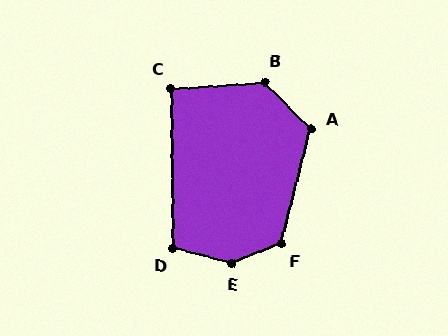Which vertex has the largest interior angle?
E, at approximately 145 degrees.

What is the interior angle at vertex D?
Approximately 105 degrees (obtuse).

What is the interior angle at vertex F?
Approximately 125 degrees (obtuse).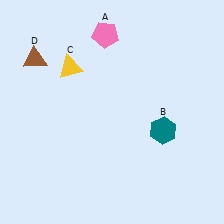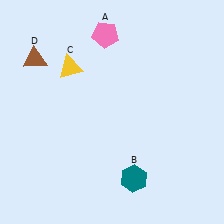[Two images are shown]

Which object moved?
The teal hexagon (B) moved down.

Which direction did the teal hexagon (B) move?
The teal hexagon (B) moved down.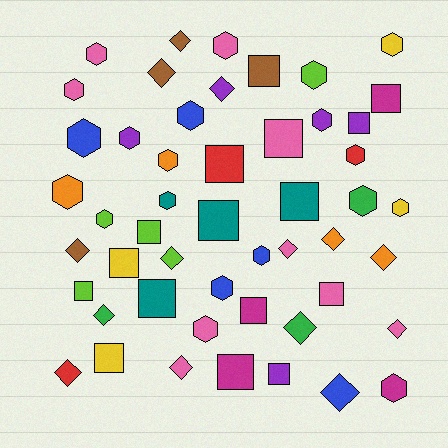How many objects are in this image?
There are 50 objects.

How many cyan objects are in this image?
There are no cyan objects.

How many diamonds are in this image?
There are 14 diamonds.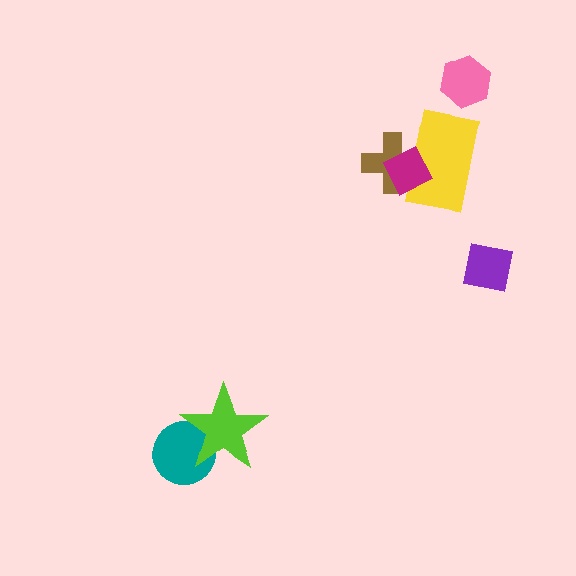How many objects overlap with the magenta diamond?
2 objects overlap with the magenta diamond.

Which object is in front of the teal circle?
The lime star is in front of the teal circle.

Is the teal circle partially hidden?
Yes, it is partially covered by another shape.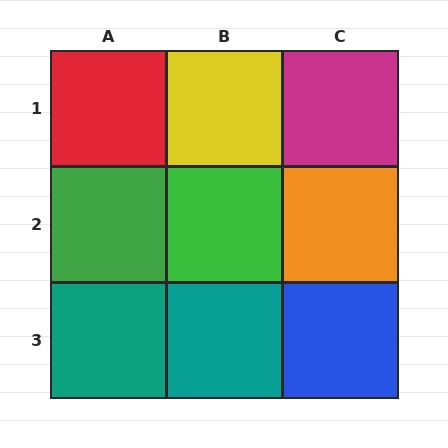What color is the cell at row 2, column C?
Orange.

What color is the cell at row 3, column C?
Blue.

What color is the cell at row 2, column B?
Green.